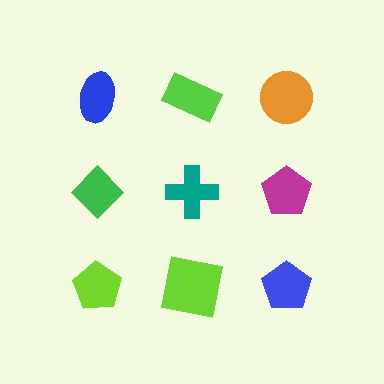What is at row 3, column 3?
A blue pentagon.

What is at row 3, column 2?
A lime square.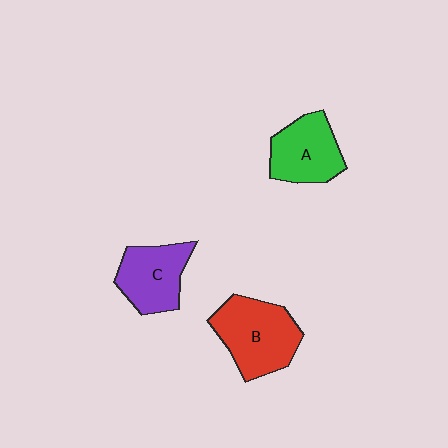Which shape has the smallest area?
Shape A (green).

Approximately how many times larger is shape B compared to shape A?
Approximately 1.3 times.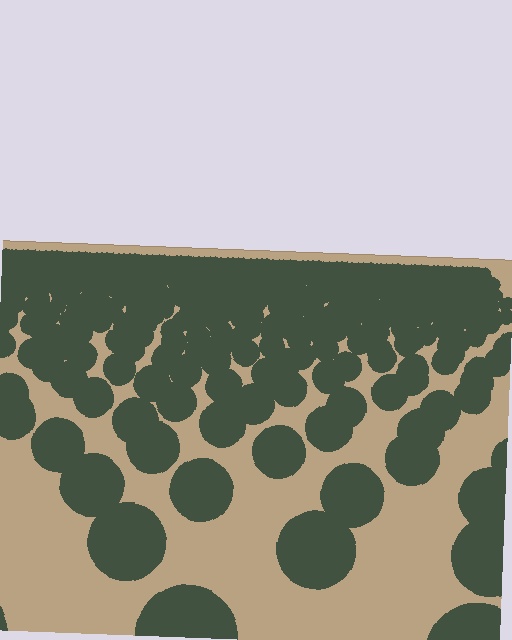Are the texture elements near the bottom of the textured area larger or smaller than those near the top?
Larger. Near the bottom, elements are closer to the viewer and appear at a bigger on-screen size.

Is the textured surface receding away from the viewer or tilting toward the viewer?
The surface is receding away from the viewer. Texture elements get smaller and denser toward the top.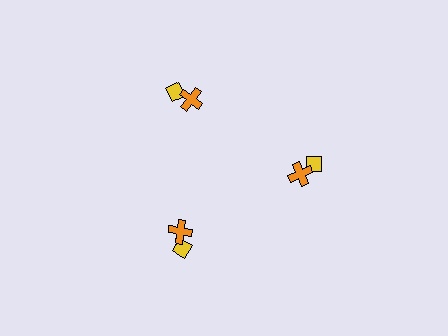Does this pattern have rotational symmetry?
Yes, this pattern has 3-fold rotational symmetry. It looks the same after rotating 120 degrees around the center.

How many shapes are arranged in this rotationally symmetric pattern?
There are 6 shapes, arranged in 3 groups of 2.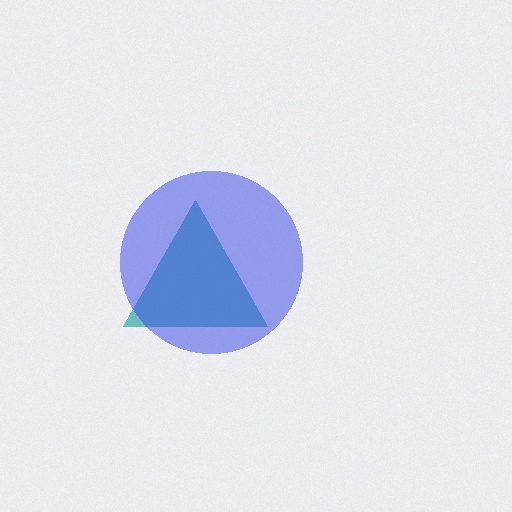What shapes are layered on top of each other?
The layered shapes are: a teal triangle, a blue circle.